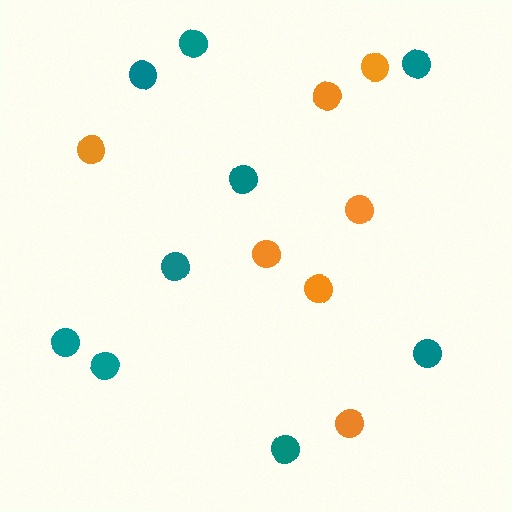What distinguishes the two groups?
There are 2 groups: one group of teal circles (9) and one group of orange circles (7).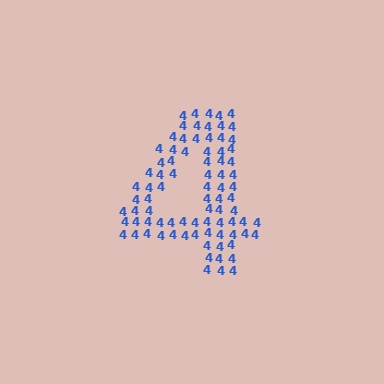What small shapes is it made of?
It is made of small digit 4's.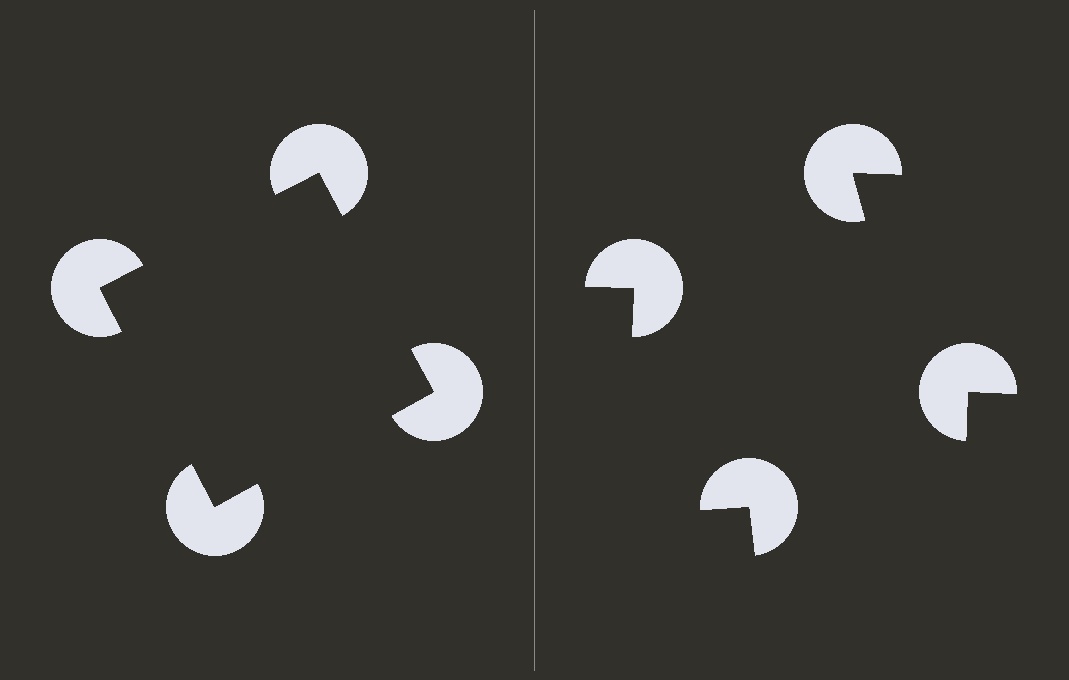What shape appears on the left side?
An illusory square.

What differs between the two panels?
The pac-man discs are positioned identically on both sides; only the wedge orientations differ. On the left they align to a square; on the right they are misaligned.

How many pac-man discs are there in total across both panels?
8 — 4 on each side.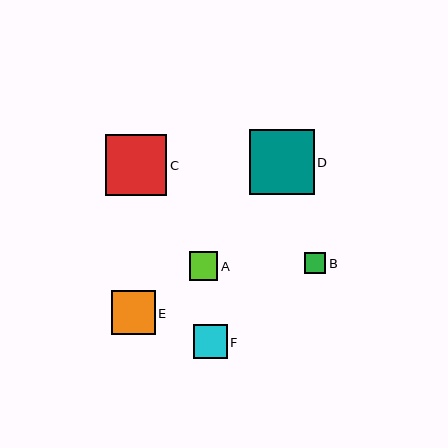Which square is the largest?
Square D is the largest with a size of approximately 65 pixels.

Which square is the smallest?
Square B is the smallest with a size of approximately 21 pixels.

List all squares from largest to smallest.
From largest to smallest: D, C, E, F, A, B.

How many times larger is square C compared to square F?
Square C is approximately 1.8 times the size of square F.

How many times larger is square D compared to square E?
Square D is approximately 1.5 times the size of square E.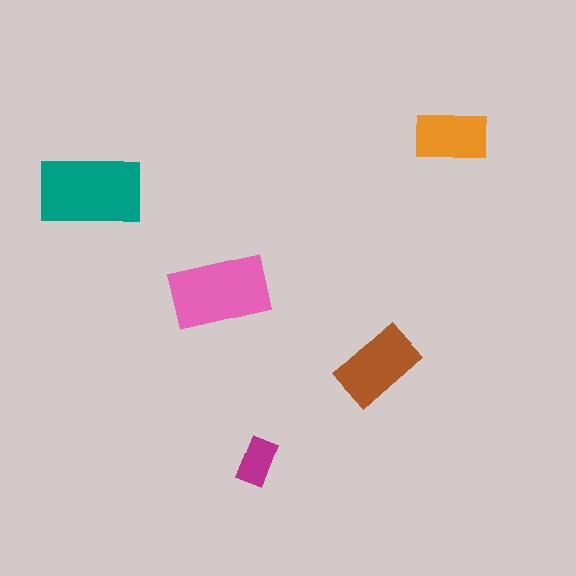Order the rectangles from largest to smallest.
the teal one, the pink one, the brown one, the orange one, the magenta one.